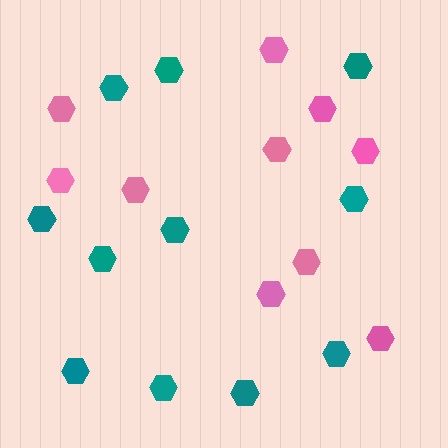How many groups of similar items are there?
There are 2 groups: one group of pink hexagons (10) and one group of teal hexagons (11).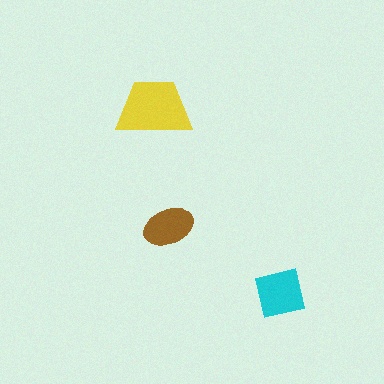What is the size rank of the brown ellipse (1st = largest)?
3rd.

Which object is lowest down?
The cyan square is bottommost.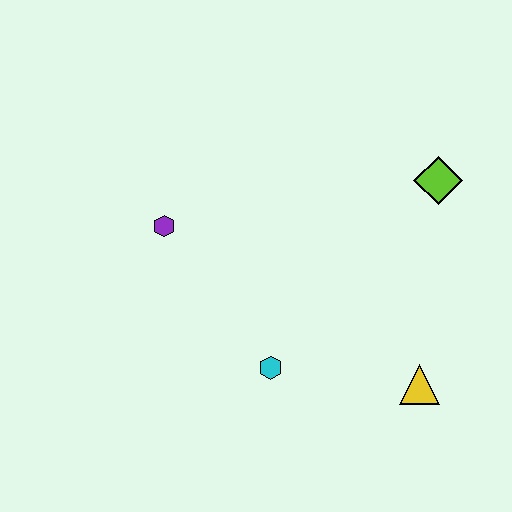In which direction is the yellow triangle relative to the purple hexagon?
The yellow triangle is to the right of the purple hexagon.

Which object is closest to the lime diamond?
The yellow triangle is closest to the lime diamond.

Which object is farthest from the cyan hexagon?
The lime diamond is farthest from the cyan hexagon.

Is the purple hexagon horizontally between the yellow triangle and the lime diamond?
No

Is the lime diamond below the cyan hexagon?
No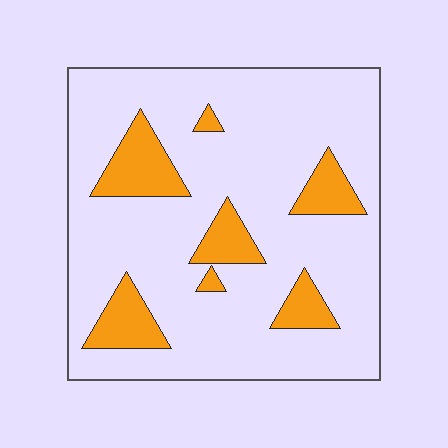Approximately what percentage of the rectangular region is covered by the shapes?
Approximately 15%.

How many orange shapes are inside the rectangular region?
7.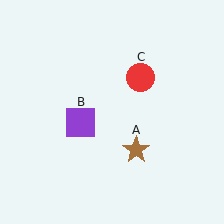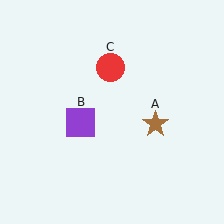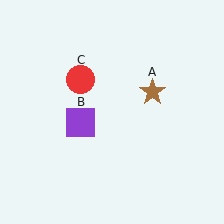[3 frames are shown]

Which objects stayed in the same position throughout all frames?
Purple square (object B) remained stationary.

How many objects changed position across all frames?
2 objects changed position: brown star (object A), red circle (object C).